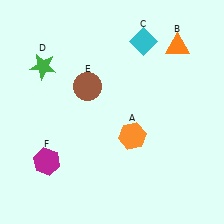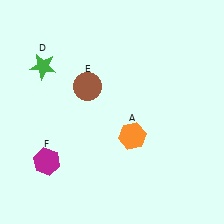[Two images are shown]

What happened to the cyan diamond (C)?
The cyan diamond (C) was removed in Image 2. It was in the top-right area of Image 1.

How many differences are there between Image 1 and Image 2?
There are 2 differences between the two images.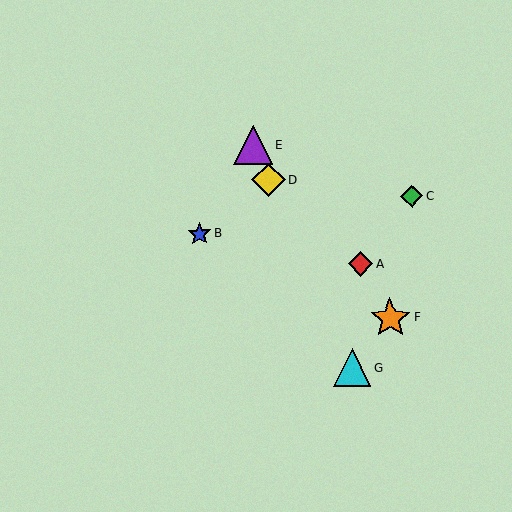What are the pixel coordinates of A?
Object A is at (361, 264).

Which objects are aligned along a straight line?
Objects D, E, G are aligned along a straight line.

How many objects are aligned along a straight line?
3 objects (D, E, G) are aligned along a straight line.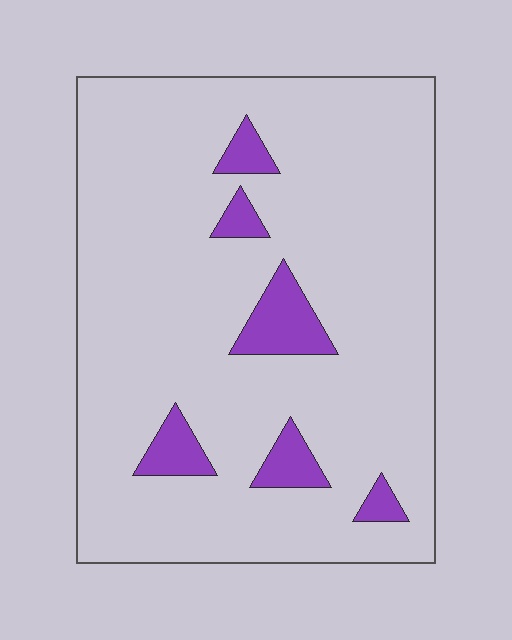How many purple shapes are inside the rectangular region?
6.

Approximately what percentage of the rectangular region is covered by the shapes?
Approximately 10%.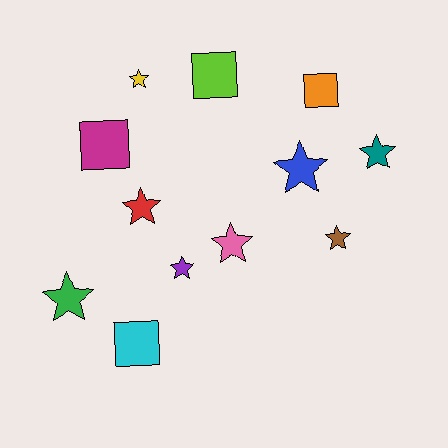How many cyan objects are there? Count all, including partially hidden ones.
There is 1 cyan object.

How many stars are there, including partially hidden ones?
There are 8 stars.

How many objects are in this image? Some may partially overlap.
There are 12 objects.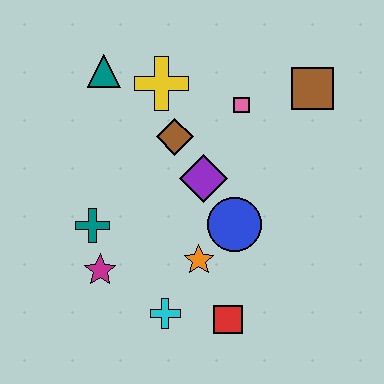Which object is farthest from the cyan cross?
The brown square is farthest from the cyan cross.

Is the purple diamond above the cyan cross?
Yes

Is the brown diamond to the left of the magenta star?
No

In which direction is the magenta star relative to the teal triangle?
The magenta star is below the teal triangle.